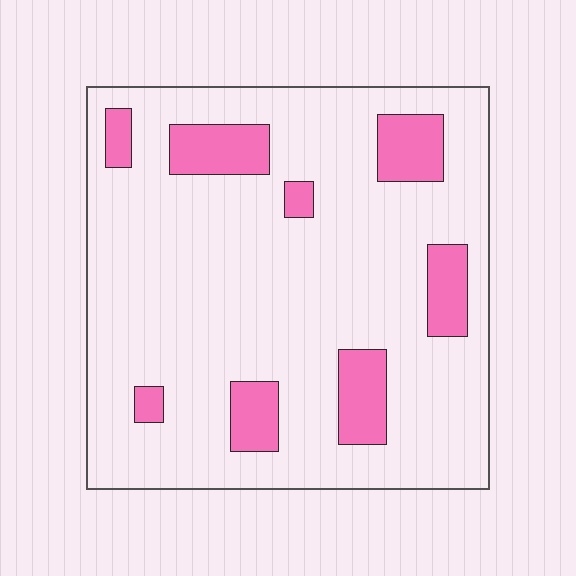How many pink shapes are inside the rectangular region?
8.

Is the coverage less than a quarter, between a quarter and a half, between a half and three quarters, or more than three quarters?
Less than a quarter.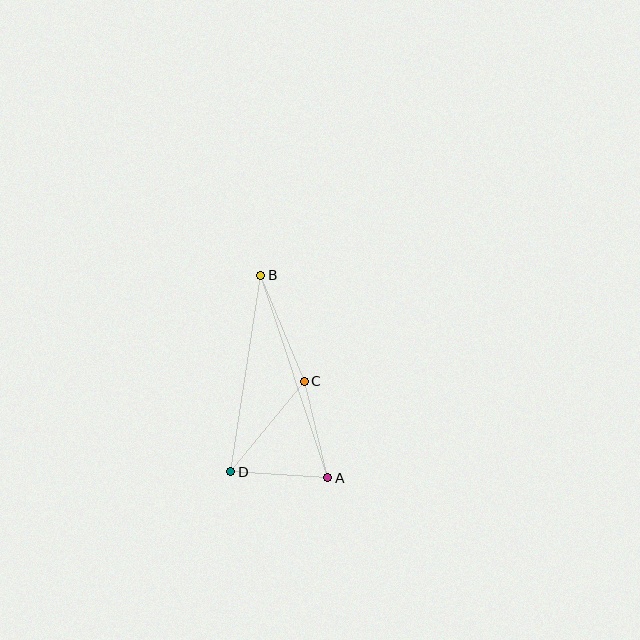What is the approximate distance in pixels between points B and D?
The distance between B and D is approximately 199 pixels.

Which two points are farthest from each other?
Points A and B are farthest from each other.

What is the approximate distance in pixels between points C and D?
The distance between C and D is approximately 117 pixels.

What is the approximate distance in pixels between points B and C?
The distance between B and C is approximately 115 pixels.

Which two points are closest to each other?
Points A and D are closest to each other.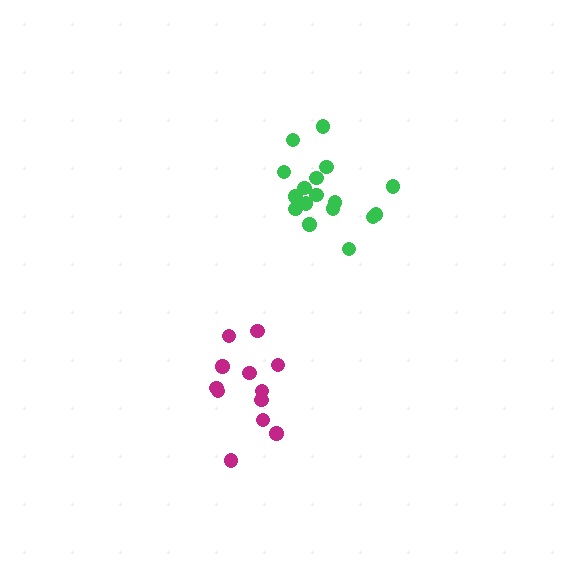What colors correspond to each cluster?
The clusters are colored: magenta, green.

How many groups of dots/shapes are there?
There are 2 groups.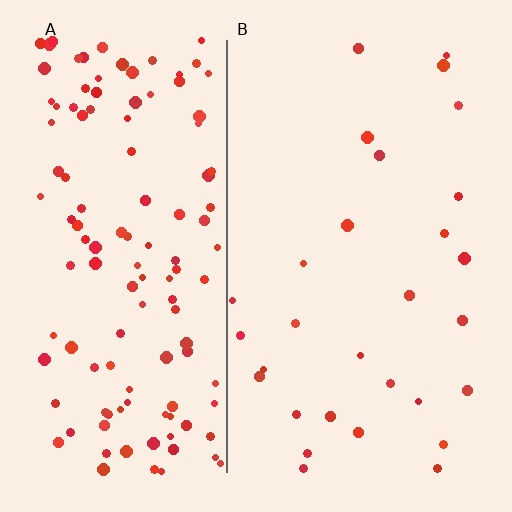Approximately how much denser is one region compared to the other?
Approximately 4.3× — region A over region B.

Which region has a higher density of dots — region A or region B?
A (the left).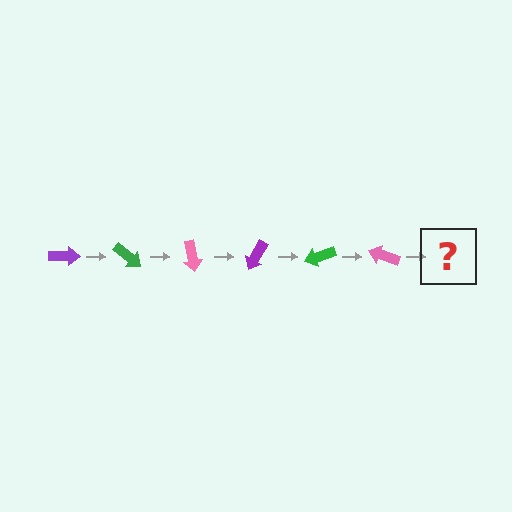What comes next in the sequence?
The next element should be a purple arrow, rotated 240 degrees from the start.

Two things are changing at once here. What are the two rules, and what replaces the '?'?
The two rules are that it rotates 40 degrees each step and the color cycles through purple, green, and pink. The '?' should be a purple arrow, rotated 240 degrees from the start.